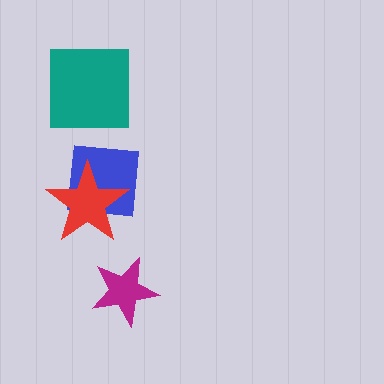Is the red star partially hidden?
No, no other shape covers it.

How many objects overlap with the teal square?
0 objects overlap with the teal square.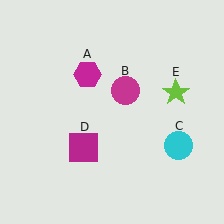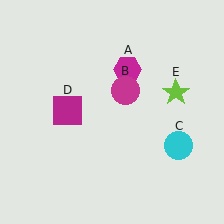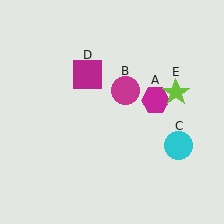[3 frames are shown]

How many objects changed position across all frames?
2 objects changed position: magenta hexagon (object A), magenta square (object D).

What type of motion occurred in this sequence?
The magenta hexagon (object A), magenta square (object D) rotated clockwise around the center of the scene.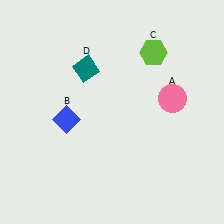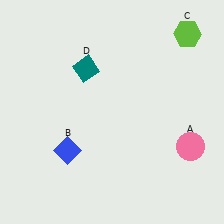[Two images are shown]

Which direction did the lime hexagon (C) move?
The lime hexagon (C) moved right.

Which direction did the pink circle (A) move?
The pink circle (A) moved down.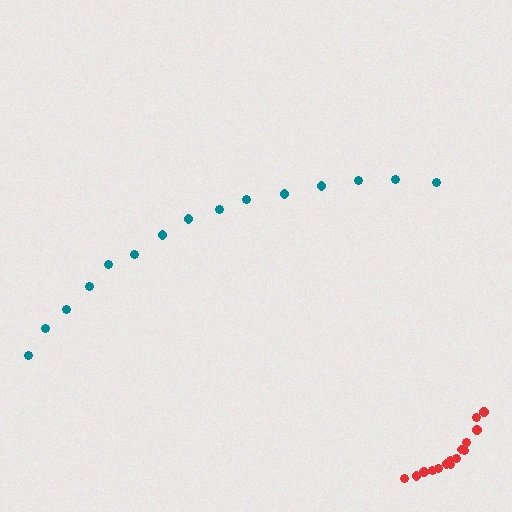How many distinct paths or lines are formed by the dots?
There are 2 distinct paths.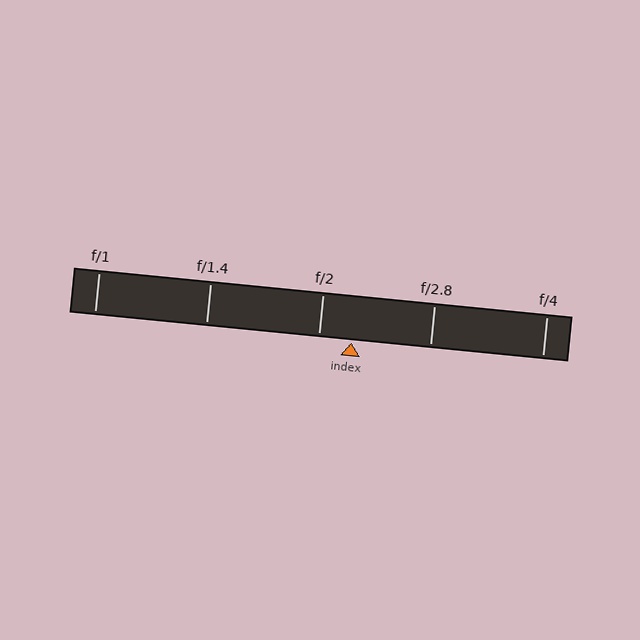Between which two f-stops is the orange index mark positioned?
The index mark is between f/2 and f/2.8.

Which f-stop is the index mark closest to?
The index mark is closest to f/2.